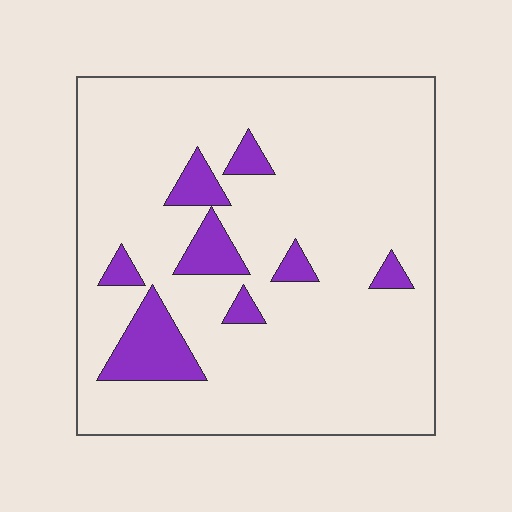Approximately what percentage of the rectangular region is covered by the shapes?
Approximately 10%.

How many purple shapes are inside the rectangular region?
8.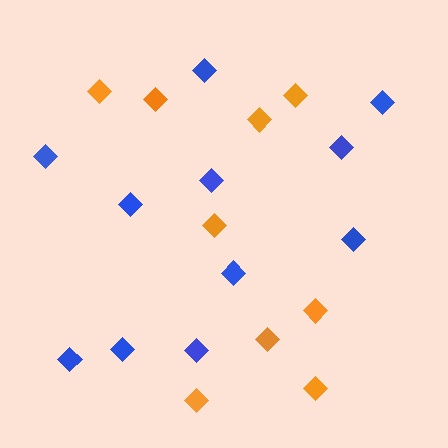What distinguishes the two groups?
There are 2 groups: one group of blue diamonds (11) and one group of orange diamonds (9).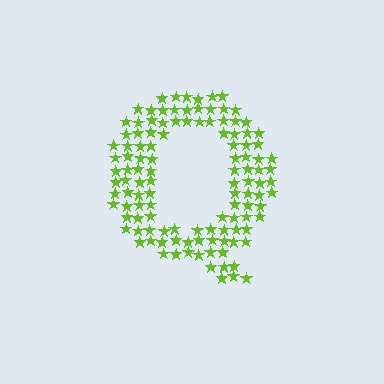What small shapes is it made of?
It is made of small stars.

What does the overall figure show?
The overall figure shows the letter Q.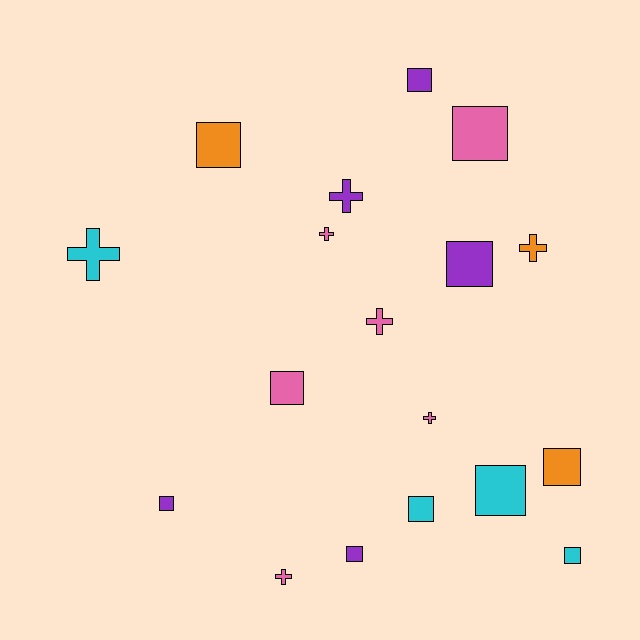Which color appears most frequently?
Pink, with 6 objects.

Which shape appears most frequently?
Square, with 11 objects.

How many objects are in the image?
There are 18 objects.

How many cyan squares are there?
There are 3 cyan squares.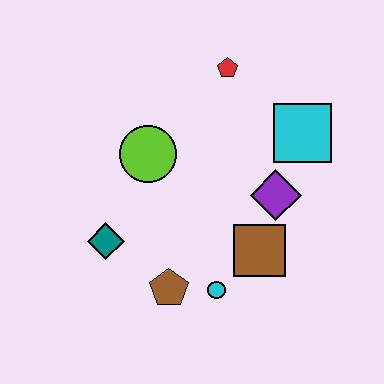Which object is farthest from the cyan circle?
The red pentagon is farthest from the cyan circle.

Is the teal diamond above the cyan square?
No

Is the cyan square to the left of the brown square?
No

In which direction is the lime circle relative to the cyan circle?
The lime circle is above the cyan circle.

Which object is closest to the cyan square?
The purple diamond is closest to the cyan square.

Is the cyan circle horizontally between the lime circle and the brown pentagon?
No